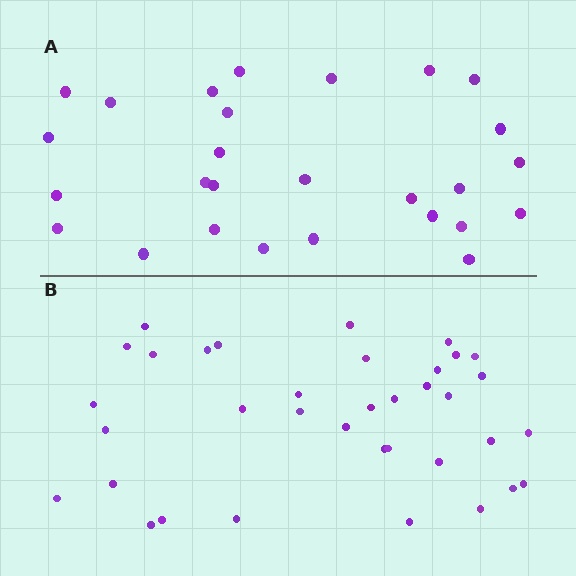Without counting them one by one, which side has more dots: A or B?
Region B (the bottom region) has more dots.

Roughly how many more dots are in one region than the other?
Region B has roughly 8 or so more dots than region A.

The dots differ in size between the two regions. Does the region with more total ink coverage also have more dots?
No. Region A has more total ink coverage because its dots are larger, but region B actually contains more individual dots. Total area can be misleading — the number of items is what matters here.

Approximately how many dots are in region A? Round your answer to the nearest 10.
About 30 dots. (The exact count is 27, which rounds to 30.)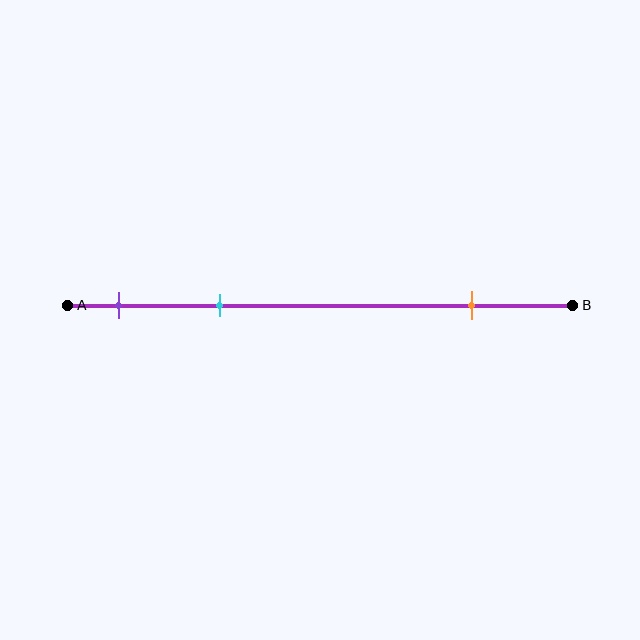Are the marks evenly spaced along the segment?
No, the marks are not evenly spaced.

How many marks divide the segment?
There are 3 marks dividing the segment.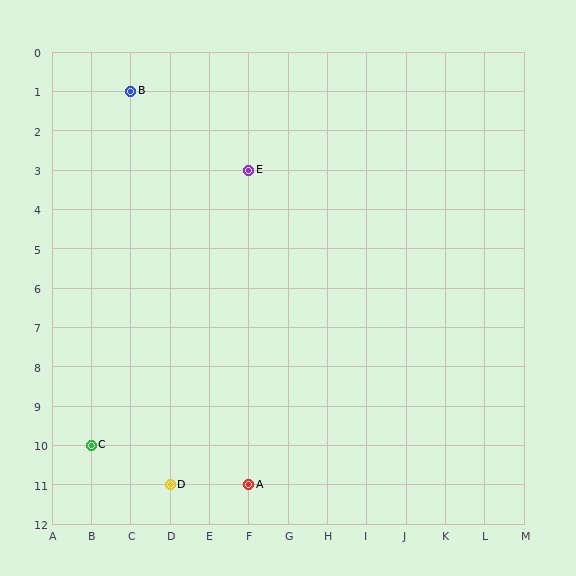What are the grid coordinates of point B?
Point B is at grid coordinates (C, 1).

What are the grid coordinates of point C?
Point C is at grid coordinates (B, 10).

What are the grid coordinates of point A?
Point A is at grid coordinates (F, 11).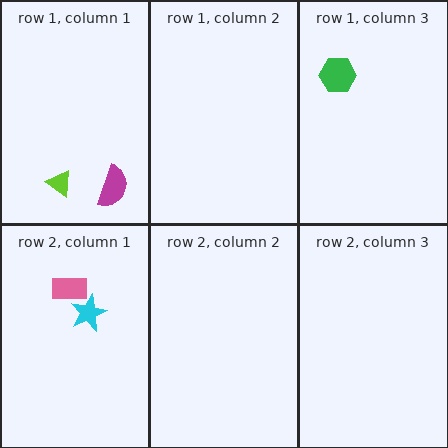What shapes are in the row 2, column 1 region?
The cyan star, the pink rectangle.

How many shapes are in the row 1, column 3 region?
1.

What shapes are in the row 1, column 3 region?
The green hexagon.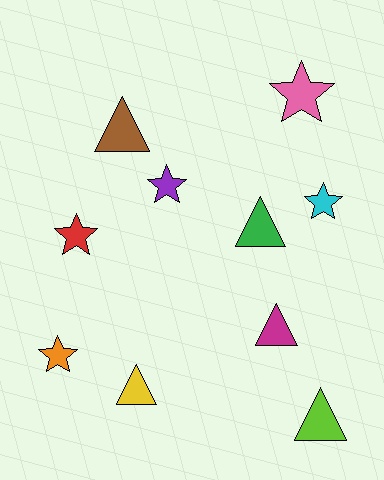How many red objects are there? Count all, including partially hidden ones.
There is 1 red object.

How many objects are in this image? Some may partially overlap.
There are 10 objects.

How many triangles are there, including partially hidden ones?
There are 5 triangles.